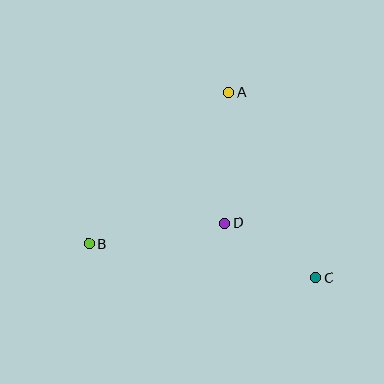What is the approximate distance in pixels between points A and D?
The distance between A and D is approximately 131 pixels.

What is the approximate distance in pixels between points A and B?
The distance between A and B is approximately 207 pixels.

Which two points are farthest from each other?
Points B and C are farthest from each other.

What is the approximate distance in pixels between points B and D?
The distance between B and D is approximately 138 pixels.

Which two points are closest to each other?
Points C and D are closest to each other.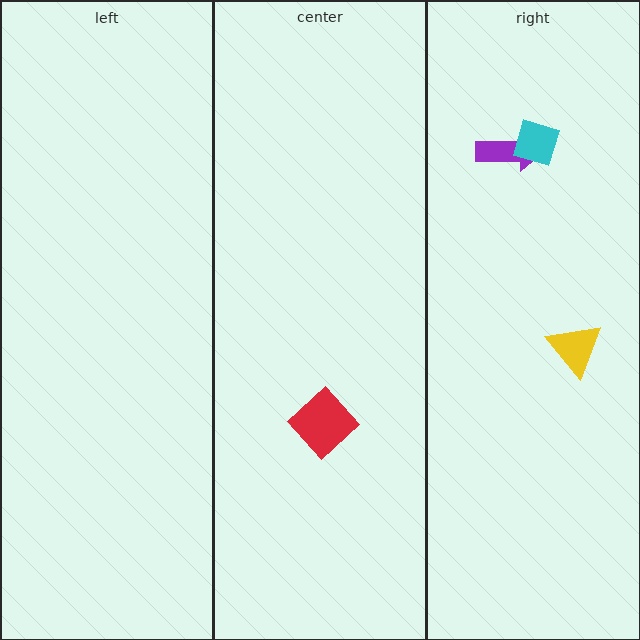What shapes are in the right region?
The purple arrow, the cyan diamond, the yellow triangle.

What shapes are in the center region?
The red diamond.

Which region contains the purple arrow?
The right region.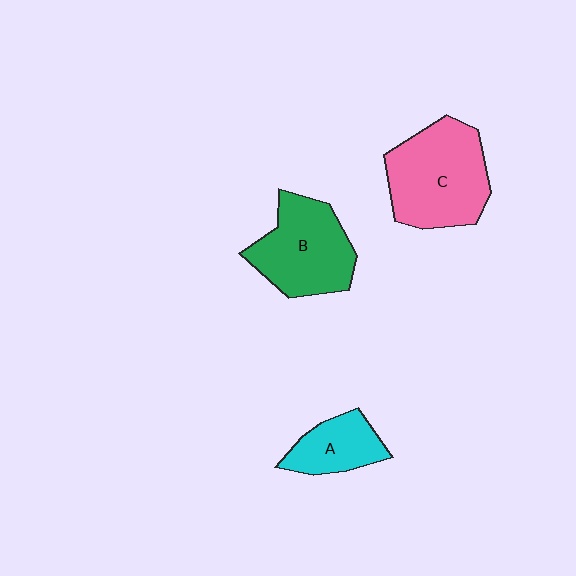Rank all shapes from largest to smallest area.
From largest to smallest: C (pink), B (green), A (cyan).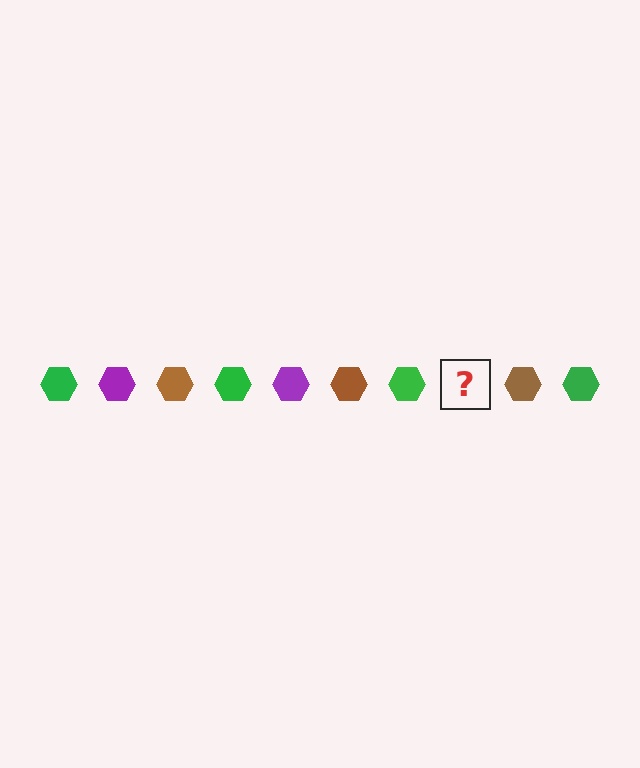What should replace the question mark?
The question mark should be replaced with a purple hexagon.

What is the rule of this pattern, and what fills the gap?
The rule is that the pattern cycles through green, purple, brown hexagons. The gap should be filled with a purple hexagon.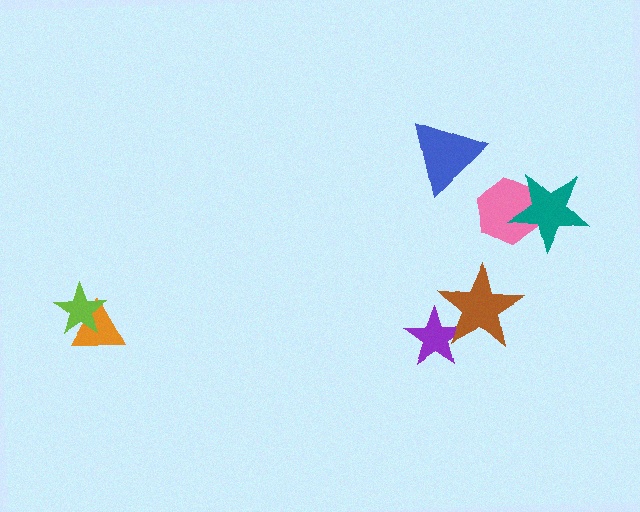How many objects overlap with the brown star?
1 object overlaps with the brown star.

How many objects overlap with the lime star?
1 object overlaps with the lime star.